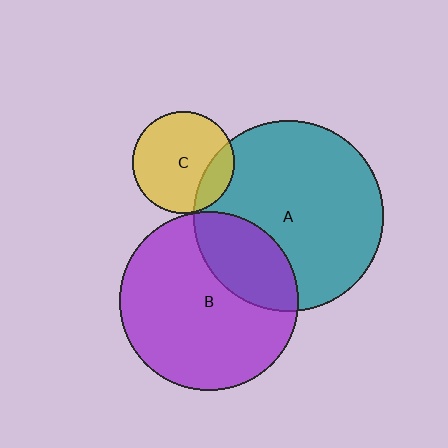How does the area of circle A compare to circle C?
Approximately 3.5 times.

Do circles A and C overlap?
Yes.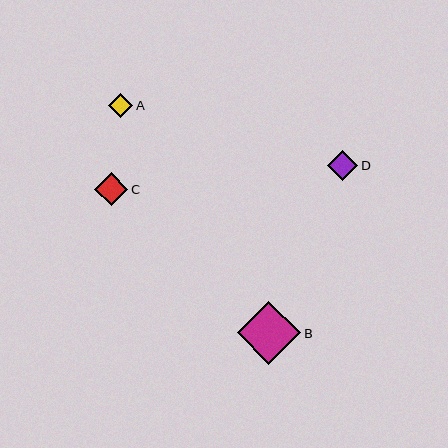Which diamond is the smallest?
Diamond A is the smallest with a size of approximately 24 pixels.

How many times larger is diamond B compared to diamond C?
Diamond B is approximately 1.9 times the size of diamond C.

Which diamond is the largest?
Diamond B is the largest with a size of approximately 64 pixels.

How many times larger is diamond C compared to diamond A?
Diamond C is approximately 1.4 times the size of diamond A.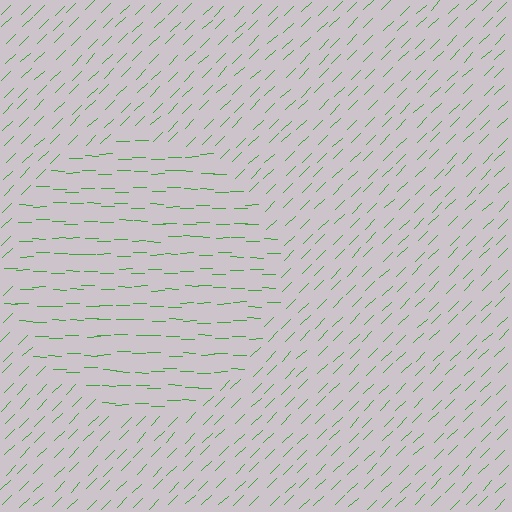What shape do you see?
I see a circle.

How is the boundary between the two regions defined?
The boundary is defined purely by a change in line orientation (approximately 45 degrees difference). All lines are the same color and thickness.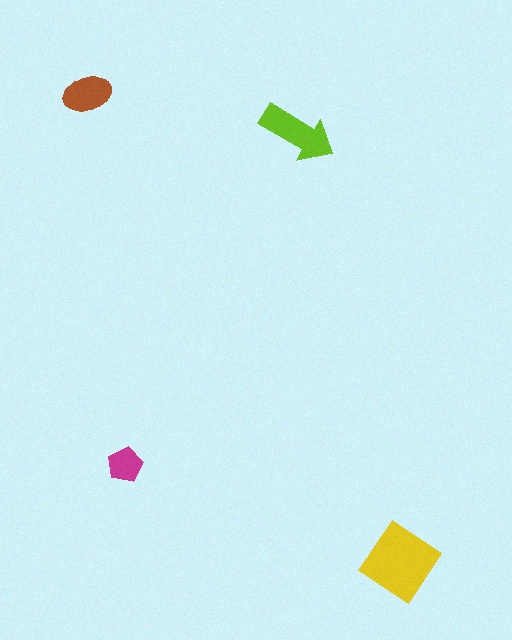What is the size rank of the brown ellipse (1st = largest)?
3rd.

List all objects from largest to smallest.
The yellow diamond, the lime arrow, the brown ellipse, the magenta pentagon.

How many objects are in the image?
There are 4 objects in the image.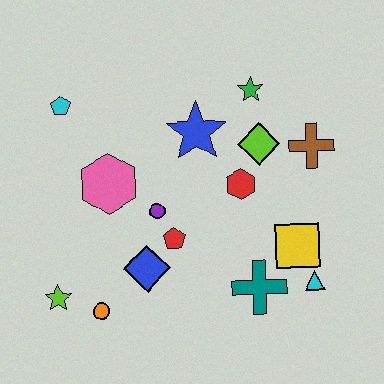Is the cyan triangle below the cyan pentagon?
Yes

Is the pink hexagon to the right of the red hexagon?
No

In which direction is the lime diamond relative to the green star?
The lime diamond is below the green star.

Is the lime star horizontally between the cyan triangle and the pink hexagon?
No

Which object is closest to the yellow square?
The cyan triangle is closest to the yellow square.